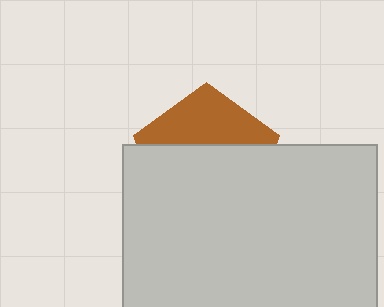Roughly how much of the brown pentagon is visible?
A small part of it is visible (roughly 36%).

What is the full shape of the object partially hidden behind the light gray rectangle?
The partially hidden object is a brown pentagon.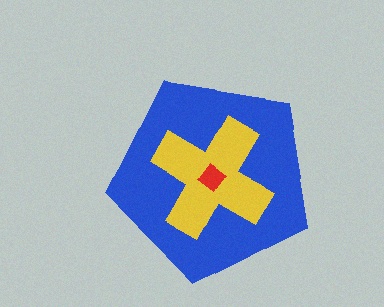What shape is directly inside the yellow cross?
The red diamond.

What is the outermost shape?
The blue pentagon.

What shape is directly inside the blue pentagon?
The yellow cross.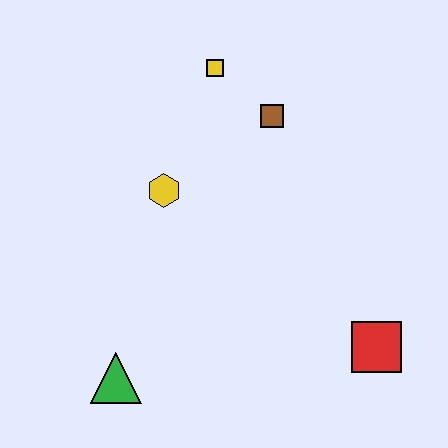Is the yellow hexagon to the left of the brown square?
Yes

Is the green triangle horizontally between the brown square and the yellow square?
No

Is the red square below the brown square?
Yes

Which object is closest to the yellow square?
The brown square is closest to the yellow square.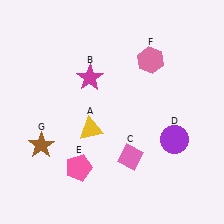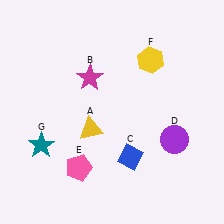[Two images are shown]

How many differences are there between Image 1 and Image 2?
There are 3 differences between the two images.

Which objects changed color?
C changed from pink to blue. F changed from pink to yellow. G changed from brown to teal.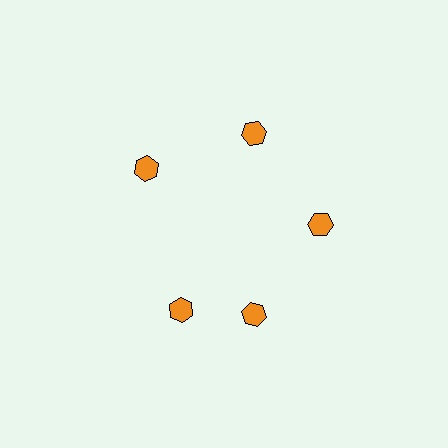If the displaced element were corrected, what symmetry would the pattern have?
It would have 5-fold rotational symmetry — the pattern would map onto itself every 72 degrees.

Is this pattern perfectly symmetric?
No. The 5 orange hexagons are arranged in a ring, but one element near the 8 o'clock position is rotated out of alignment along the ring, breaking the 5-fold rotational symmetry.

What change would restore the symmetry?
The symmetry would be restored by rotating it back into even spacing with its neighbors so that all 5 hexagons sit at equal angles and equal distance from the center.